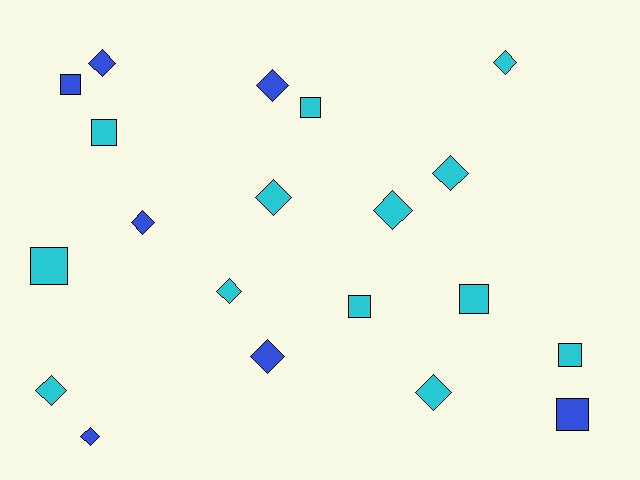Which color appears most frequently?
Cyan, with 13 objects.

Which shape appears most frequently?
Diamond, with 12 objects.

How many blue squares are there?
There are 2 blue squares.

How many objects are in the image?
There are 20 objects.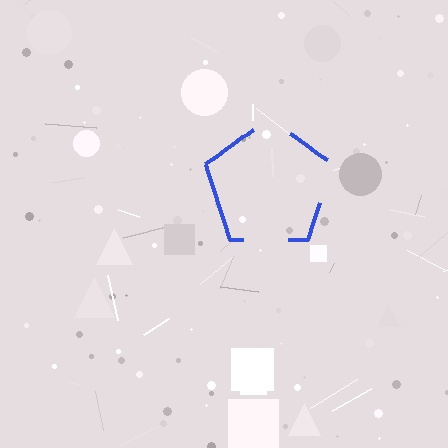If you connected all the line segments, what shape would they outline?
They would outline a pentagon.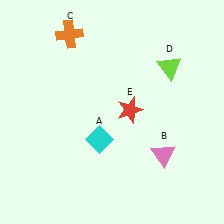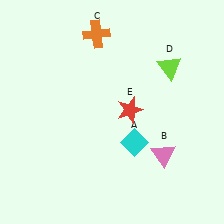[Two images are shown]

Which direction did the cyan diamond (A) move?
The cyan diamond (A) moved right.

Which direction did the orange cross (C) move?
The orange cross (C) moved right.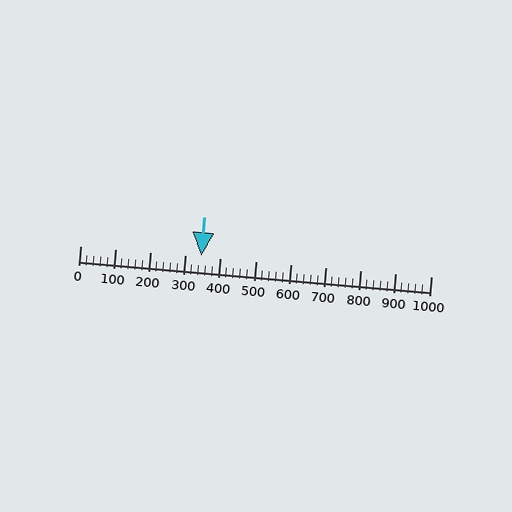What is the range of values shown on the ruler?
The ruler shows values from 0 to 1000.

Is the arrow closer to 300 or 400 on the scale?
The arrow is closer to 300.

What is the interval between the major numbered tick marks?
The major tick marks are spaced 100 units apart.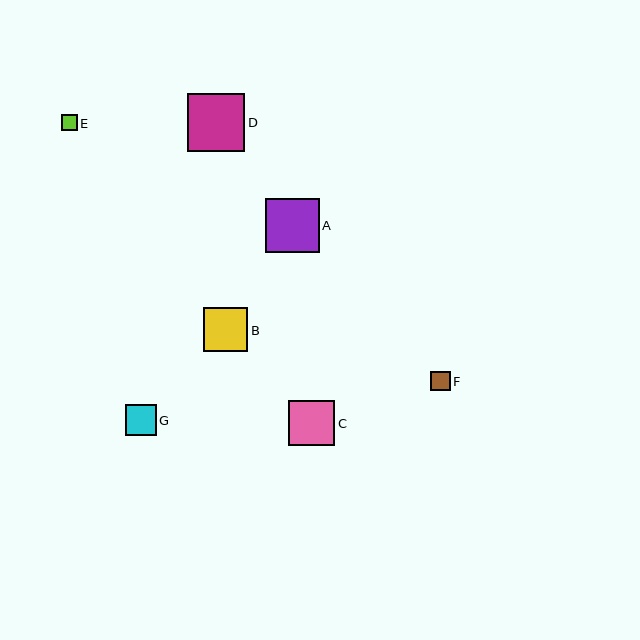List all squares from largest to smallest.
From largest to smallest: D, A, C, B, G, F, E.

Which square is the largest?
Square D is the largest with a size of approximately 57 pixels.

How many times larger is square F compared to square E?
Square F is approximately 1.2 times the size of square E.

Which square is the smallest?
Square E is the smallest with a size of approximately 16 pixels.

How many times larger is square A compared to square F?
Square A is approximately 2.7 times the size of square F.